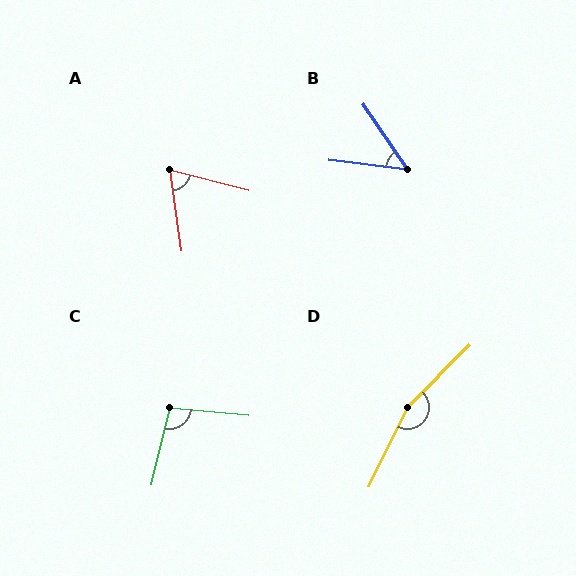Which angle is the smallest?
B, at approximately 48 degrees.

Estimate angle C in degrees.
Approximately 98 degrees.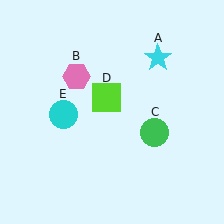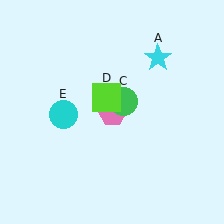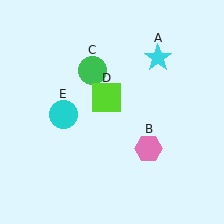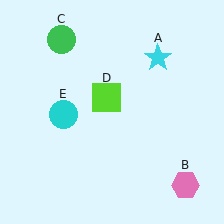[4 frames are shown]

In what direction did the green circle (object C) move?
The green circle (object C) moved up and to the left.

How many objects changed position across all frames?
2 objects changed position: pink hexagon (object B), green circle (object C).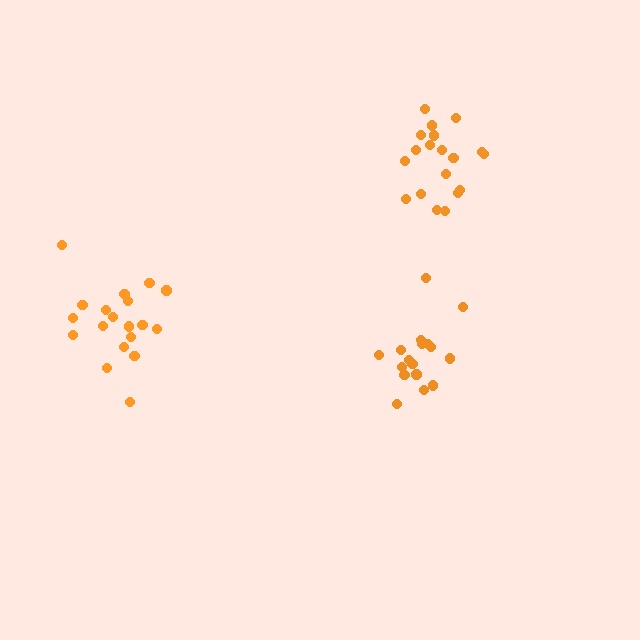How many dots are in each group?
Group 1: 20 dots, Group 2: 17 dots, Group 3: 19 dots (56 total).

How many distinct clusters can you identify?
There are 3 distinct clusters.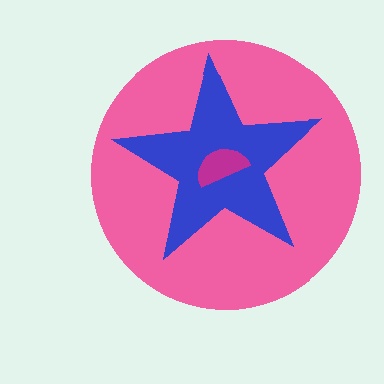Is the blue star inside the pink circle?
Yes.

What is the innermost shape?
The magenta semicircle.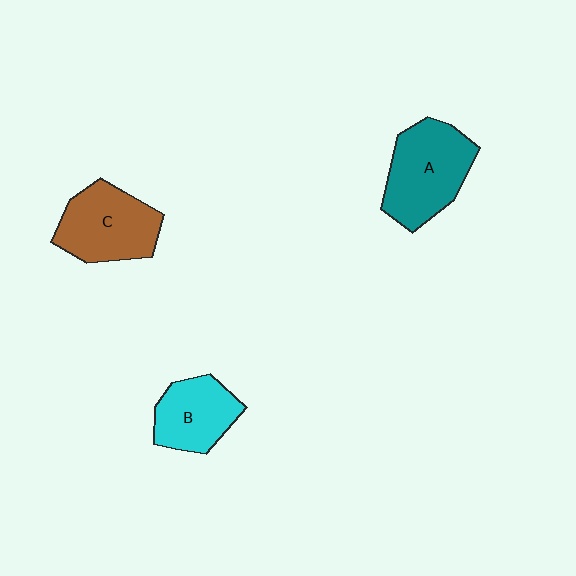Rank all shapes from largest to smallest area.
From largest to smallest: A (teal), C (brown), B (cyan).